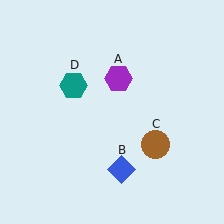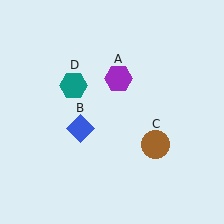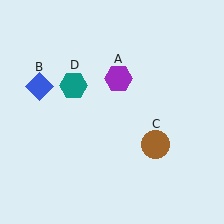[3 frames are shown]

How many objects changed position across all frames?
1 object changed position: blue diamond (object B).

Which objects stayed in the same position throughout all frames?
Purple hexagon (object A) and brown circle (object C) and teal hexagon (object D) remained stationary.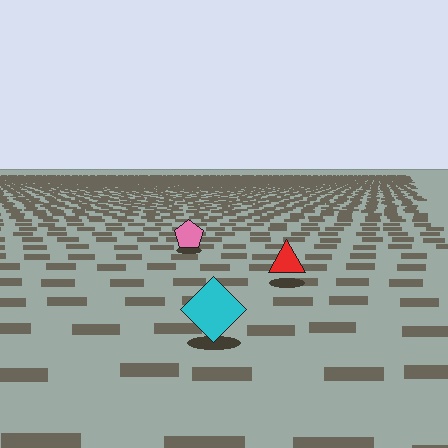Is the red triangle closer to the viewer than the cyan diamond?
No. The cyan diamond is closer — you can tell from the texture gradient: the ground texture is coarser near it.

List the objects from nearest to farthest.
From nearest to farthest: the cyan diamond, the red triangle, the pink pentagon.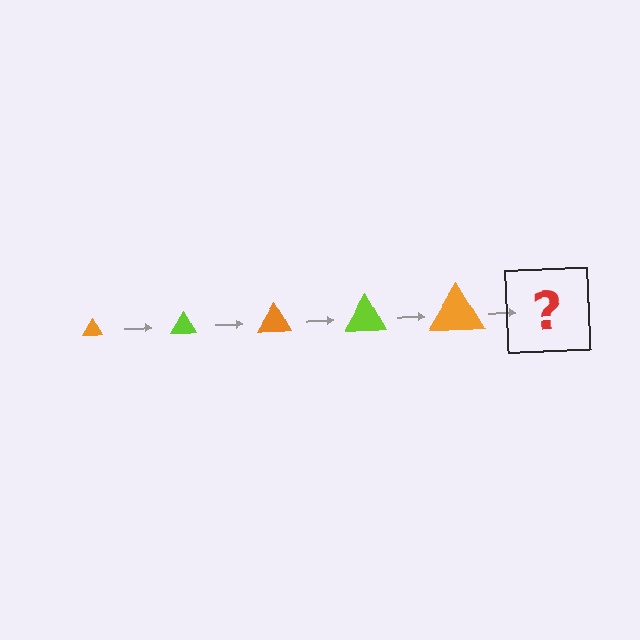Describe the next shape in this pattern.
It should be a lime triangle, larger than the previous one.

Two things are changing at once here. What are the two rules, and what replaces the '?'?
The two rules are that the triangle grows larger each step and the color cycles through orange and lime. The '?' should be a lime triangle, larger than the previous one.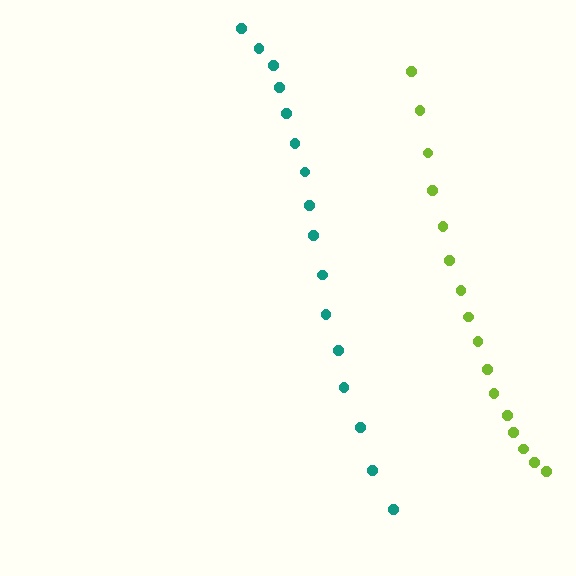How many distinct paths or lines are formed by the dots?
There are 2 distinct paths.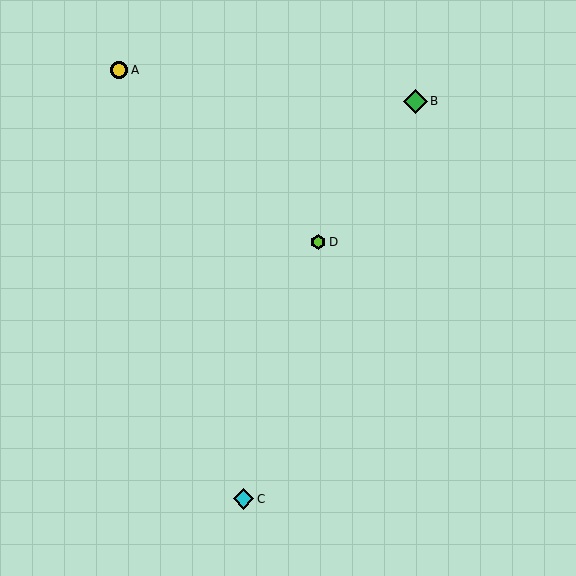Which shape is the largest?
The green diamond (labeled B) is the largest.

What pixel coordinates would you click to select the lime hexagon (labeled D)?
Click at (318, 242) to select the lime hexagon D.